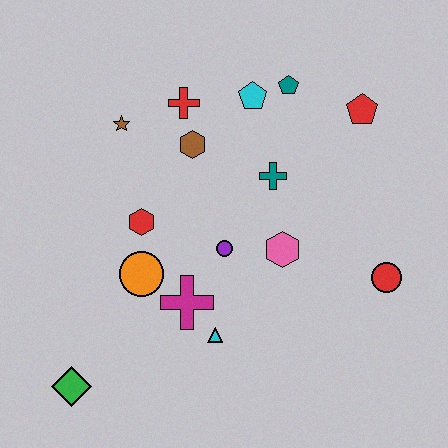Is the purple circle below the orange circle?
No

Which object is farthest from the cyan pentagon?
The green diamond is farthest from the cyan pentagon.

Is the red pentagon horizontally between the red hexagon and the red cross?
No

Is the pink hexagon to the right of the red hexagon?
Yes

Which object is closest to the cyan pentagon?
The teal pentagon is closest to the cyan pentagon.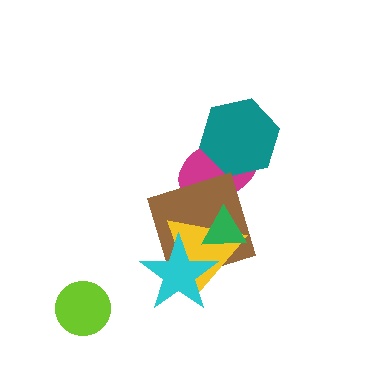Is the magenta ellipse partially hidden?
Yes, it is partially covered by another shape.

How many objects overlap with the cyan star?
2 objects overlap with the cyan star.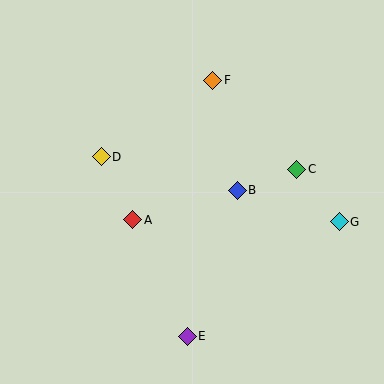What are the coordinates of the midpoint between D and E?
The midpoint between D and E is at (144, 247).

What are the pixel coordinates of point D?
Point D is at (101, 157).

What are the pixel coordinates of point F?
Point F is at (213, 80).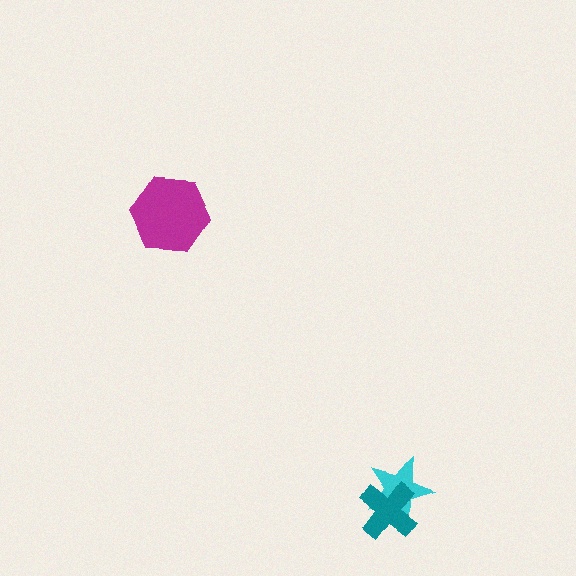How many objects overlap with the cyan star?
1 object overlaps with the cyan star.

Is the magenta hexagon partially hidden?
No, no other shape covers it.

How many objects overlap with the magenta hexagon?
0 objects overlap with the magenta hexagon.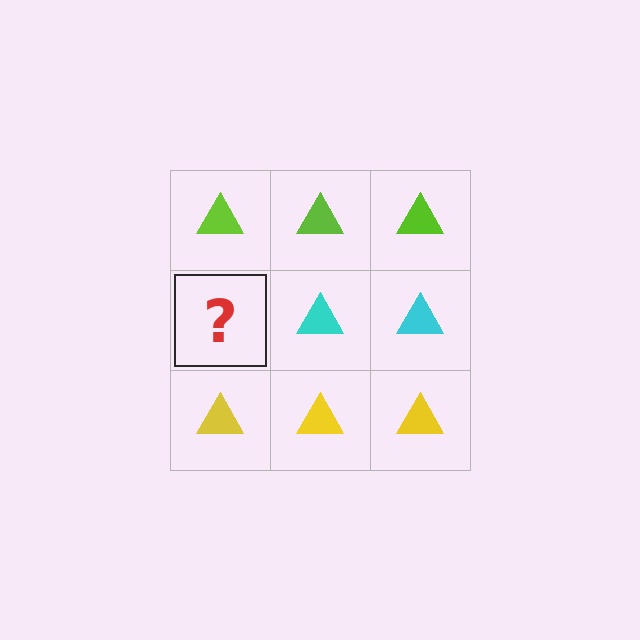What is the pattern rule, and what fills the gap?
The rule is that each row has a consistent color. The gap should be filled with a cyan triangle.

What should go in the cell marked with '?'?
The missing cell should contain a cyan triangle.